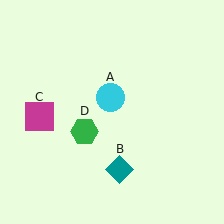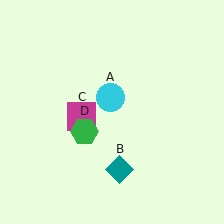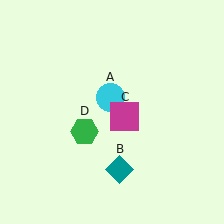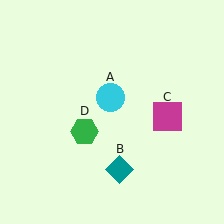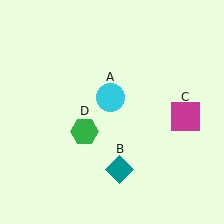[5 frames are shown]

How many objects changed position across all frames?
1 object changed position: magenta square (object C).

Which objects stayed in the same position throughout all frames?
Cyan circle (object A) and teal diamond (object B) and green hexagon (object D) remained stationary.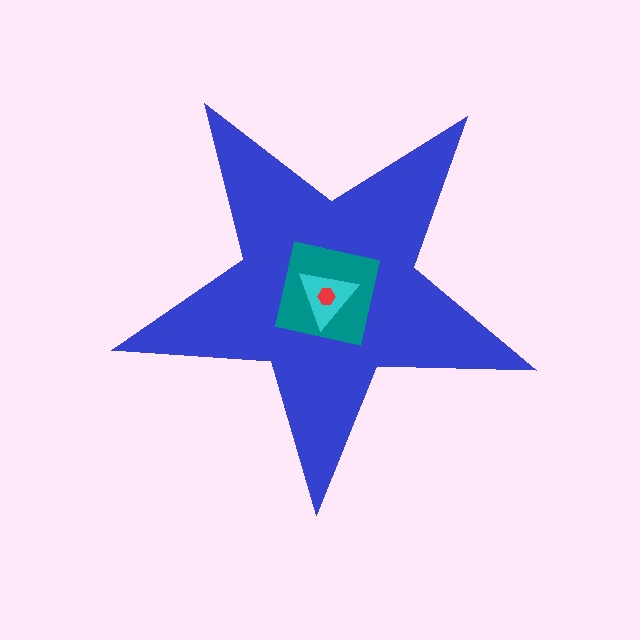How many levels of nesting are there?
4.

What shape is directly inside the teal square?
The cyan triangle.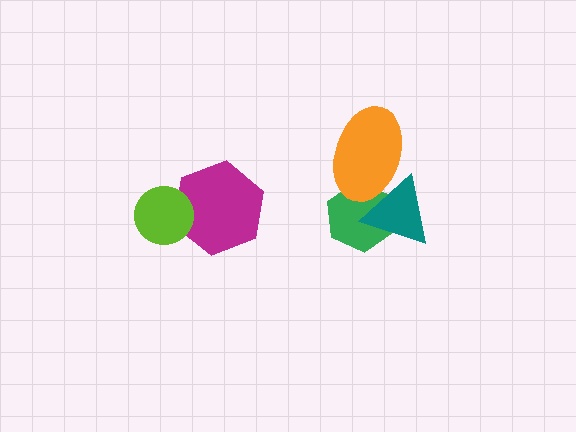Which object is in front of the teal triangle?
The orange ellipse is in front of the teal triangle.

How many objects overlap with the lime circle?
1 object overlaps with the lime circle.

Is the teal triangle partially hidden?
Yes, it is partially covered by another shape.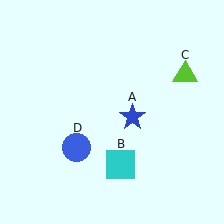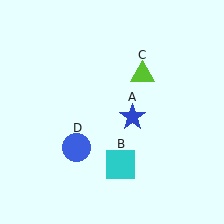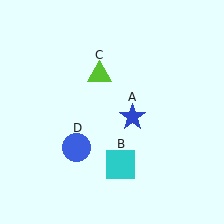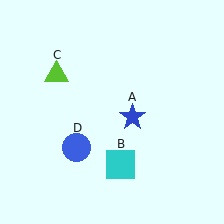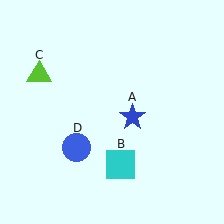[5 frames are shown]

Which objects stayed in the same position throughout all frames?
Blue star (object A) and cyan square (object B) and blue circle (object D) remained stationary.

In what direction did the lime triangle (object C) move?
The lime triangle (object C) moved left.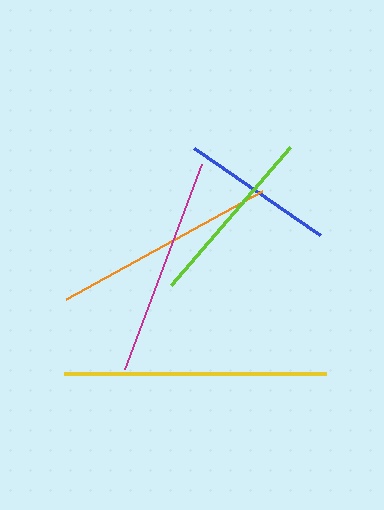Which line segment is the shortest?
The blue line is the shortest at approximately 153 pixels.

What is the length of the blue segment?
The blue segment is approximately 153 pixels long.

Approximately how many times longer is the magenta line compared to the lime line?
The magenta line is approximately 1.2 times the length of the lime line.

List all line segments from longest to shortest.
From longest to shortest: yellow, orange, magenta, lime, blue.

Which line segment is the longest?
The yellow line is the longest at approximately 261 pixels.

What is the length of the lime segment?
The lime segment is approximately 181 pixels long.